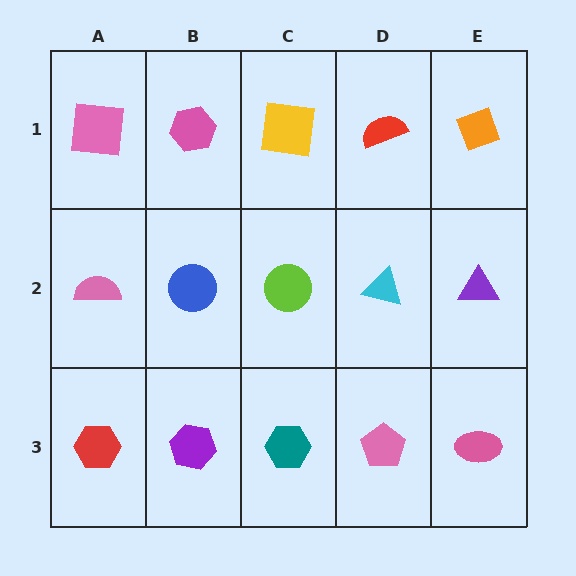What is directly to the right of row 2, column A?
A blue circle.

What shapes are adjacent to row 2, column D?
A red semicircle (row 1, column D), a pink pentagon (row 3, column D), a lime circle (row 2, column C), a purple triangle (row 2, column E).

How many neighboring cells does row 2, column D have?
4.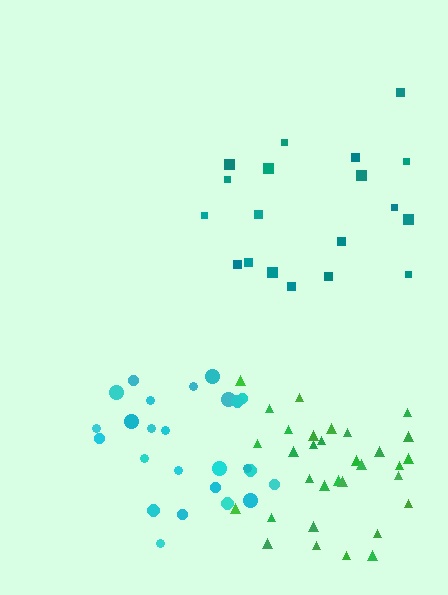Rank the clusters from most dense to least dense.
green, cyan, teal.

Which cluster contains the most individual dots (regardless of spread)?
Green (32).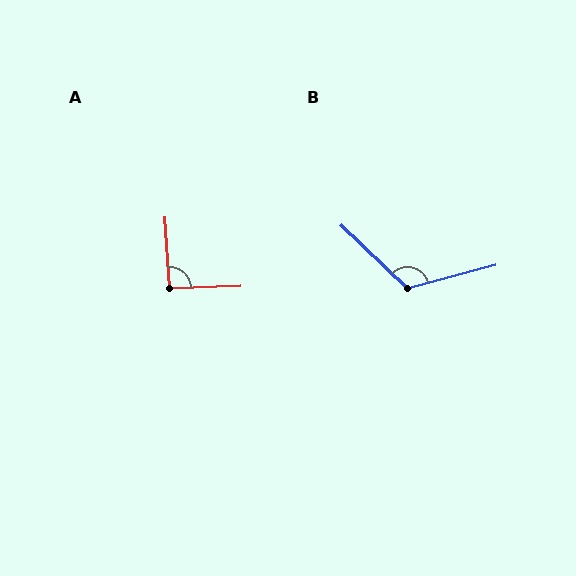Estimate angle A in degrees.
Approximately 91 degrees.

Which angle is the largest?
B, at approximately 122 degrees.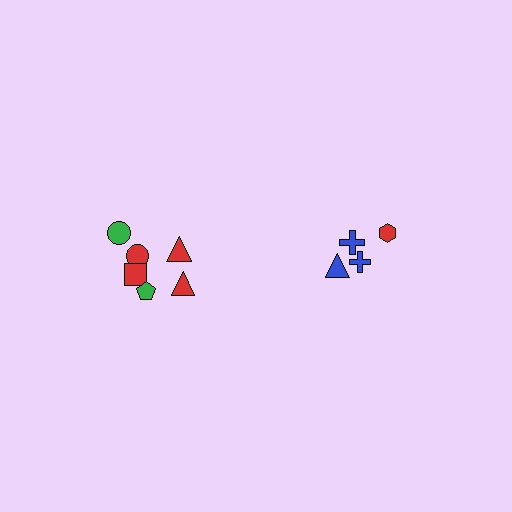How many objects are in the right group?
There are 4 objects.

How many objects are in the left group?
There are 6 objects.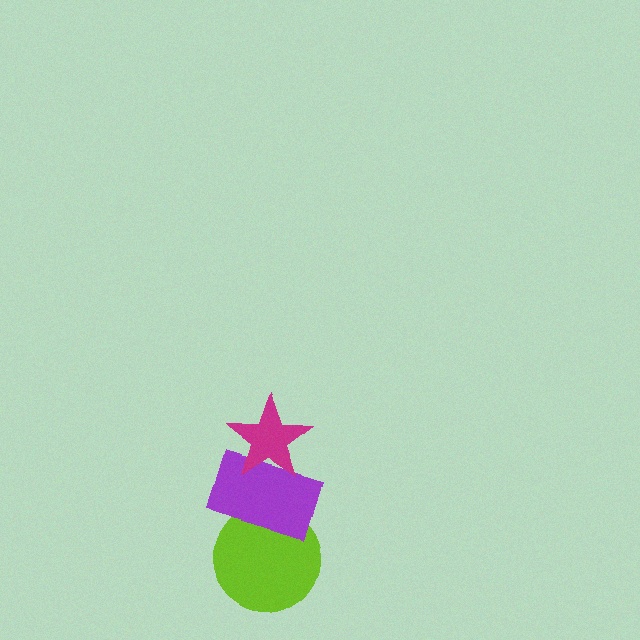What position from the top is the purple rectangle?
The purple rectangle is 2nd from the top.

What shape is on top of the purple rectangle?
The magenta star is on top of the purple rectangle.